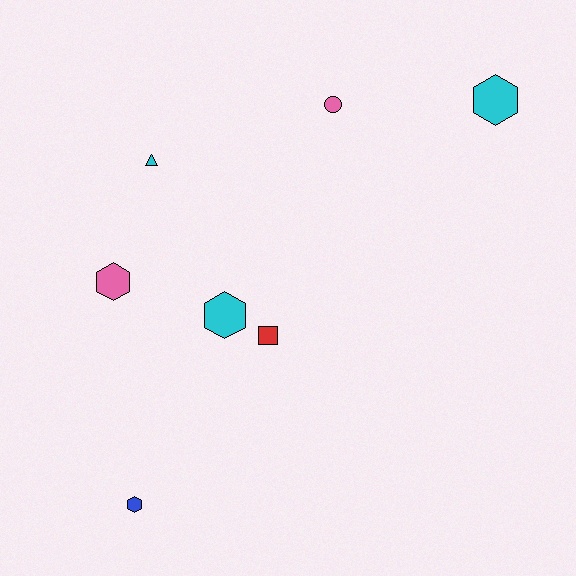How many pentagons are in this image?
There are no pentagons.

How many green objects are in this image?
There are no green objects.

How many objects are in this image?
There are 7 objects.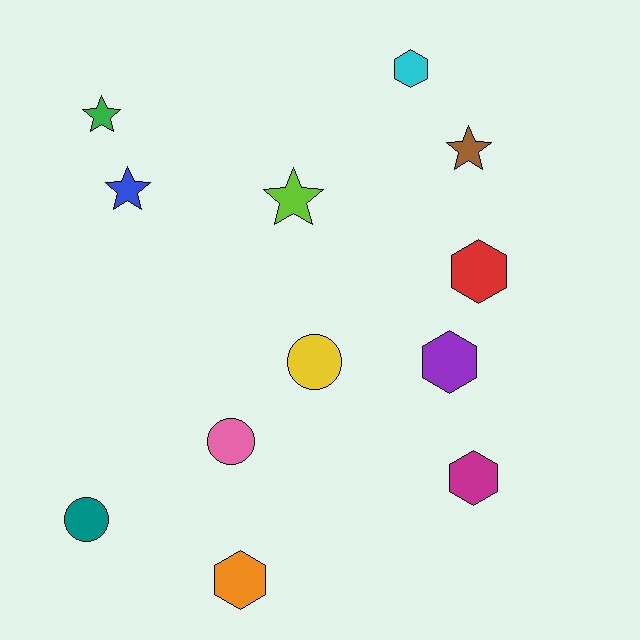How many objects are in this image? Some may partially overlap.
There are 12 objects.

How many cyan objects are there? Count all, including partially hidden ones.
There is 1 cyan object.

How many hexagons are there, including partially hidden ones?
There are 5 hexagons.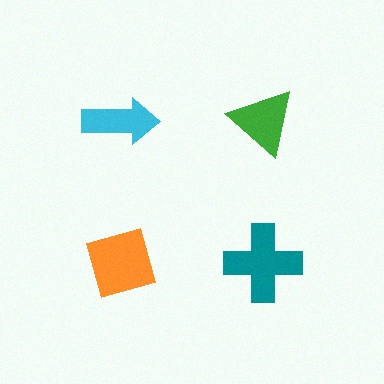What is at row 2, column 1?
An orange diamond.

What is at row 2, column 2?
A teal cross.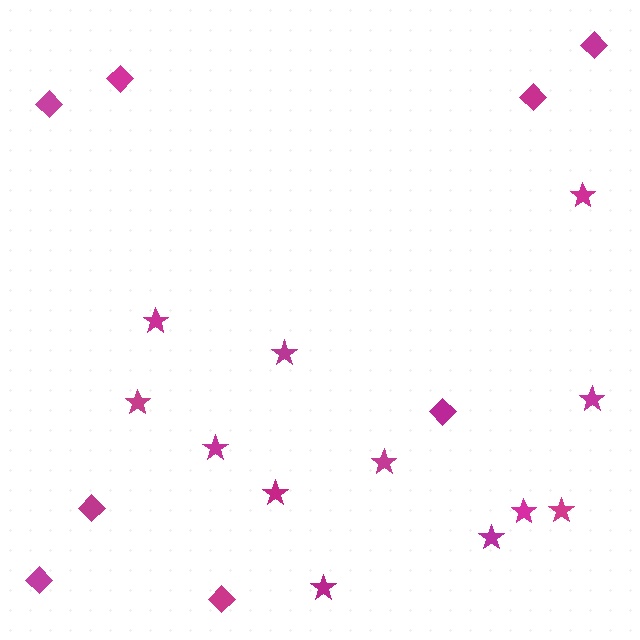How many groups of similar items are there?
There are 2 groups: one group of diamonds (8) and one group of stars (12).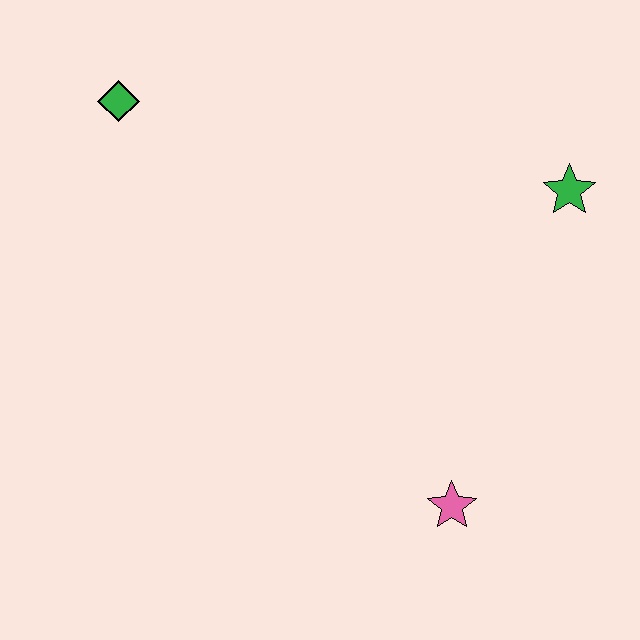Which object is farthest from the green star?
The green diamond is farthest from the green star.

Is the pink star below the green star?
Yes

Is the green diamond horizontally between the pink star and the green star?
No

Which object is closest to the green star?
The pink star is closest to the green star.